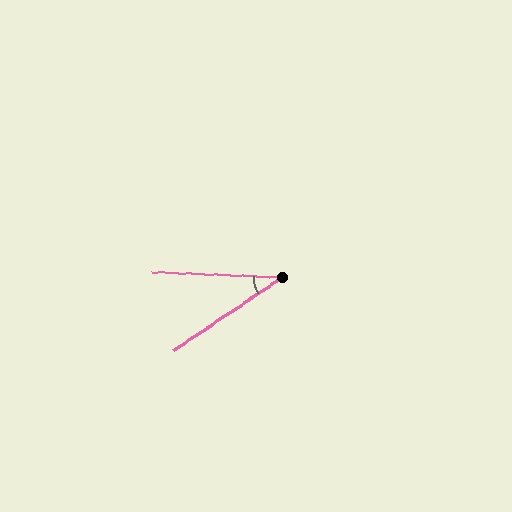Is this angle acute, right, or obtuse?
It is acute.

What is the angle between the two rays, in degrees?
Approximately 37 degrees.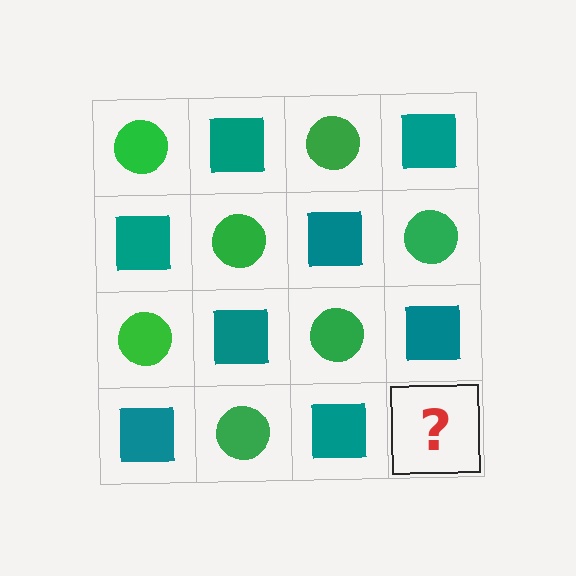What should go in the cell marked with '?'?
The missing cell should contain a green circle.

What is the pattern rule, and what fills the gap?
The rule is that it alternates green circle and teal square in a checkerboard pattern. The gap should be filled with a green circle.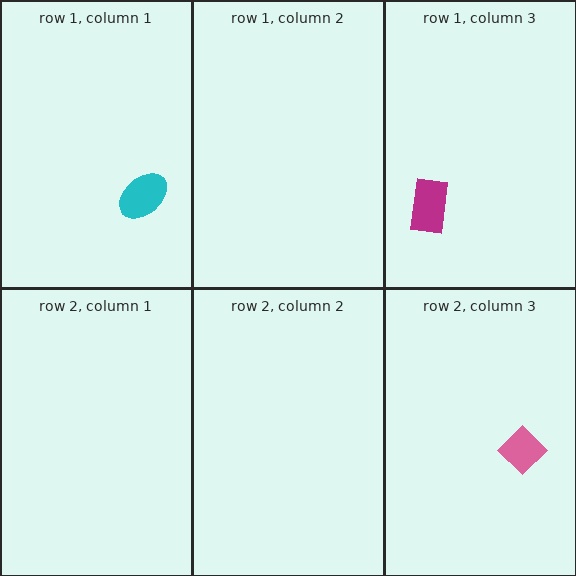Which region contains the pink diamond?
The row 2, column 3 region.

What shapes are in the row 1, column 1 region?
The cyan ellipse.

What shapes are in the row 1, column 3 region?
The magenta rectangle.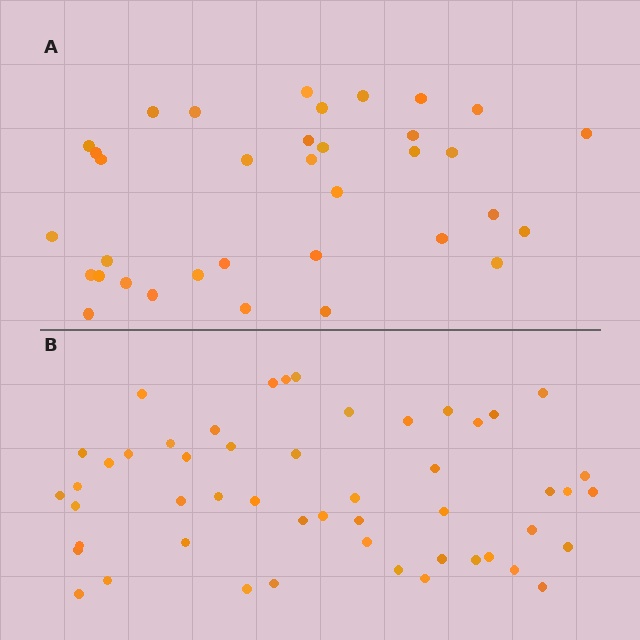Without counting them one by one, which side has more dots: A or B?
Region B (the bottom region) has more dots.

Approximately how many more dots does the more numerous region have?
Region B has approximately 15 more dots than region A.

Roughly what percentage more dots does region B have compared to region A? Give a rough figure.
About 45% more.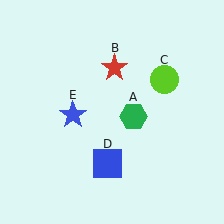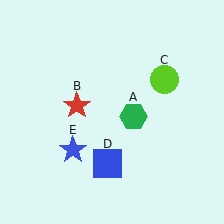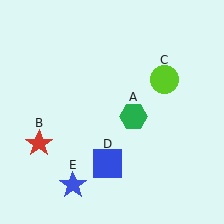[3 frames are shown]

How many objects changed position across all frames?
2 objects changed position: red star (object B), blue star (object E).